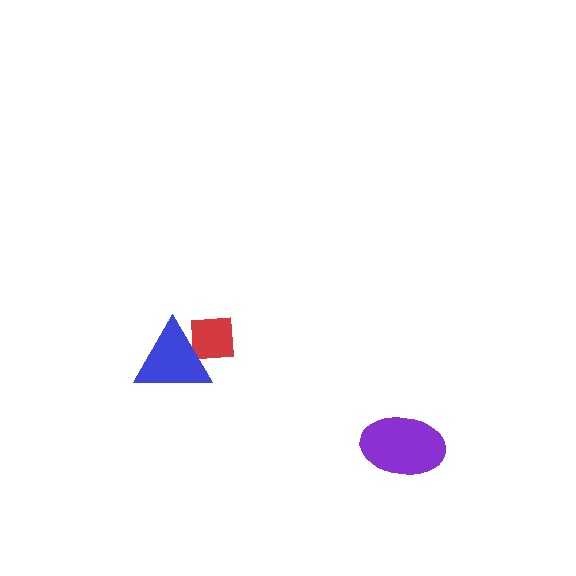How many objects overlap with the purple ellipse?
0 objects overlap with the purple ellipse.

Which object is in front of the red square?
The blue triangle is in front of the red square.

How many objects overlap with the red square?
1 object overlaps with the red square.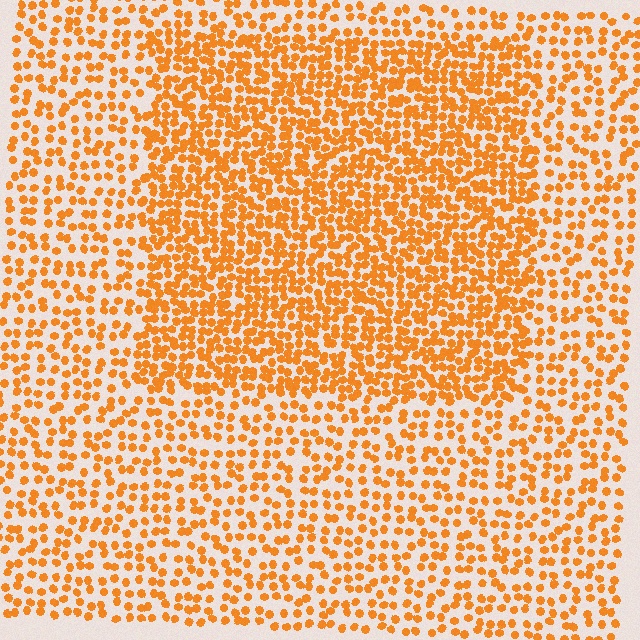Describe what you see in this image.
The image contains small orange elements arranged at two different densities. A rectangle-shaped region is visible where the elements are more densely packed than the surrounding area.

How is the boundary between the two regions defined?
The boundary is defined by a change in element density (approximately 1.8x ratio). All elements are the same color, size, and shape.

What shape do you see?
I see a rectangle.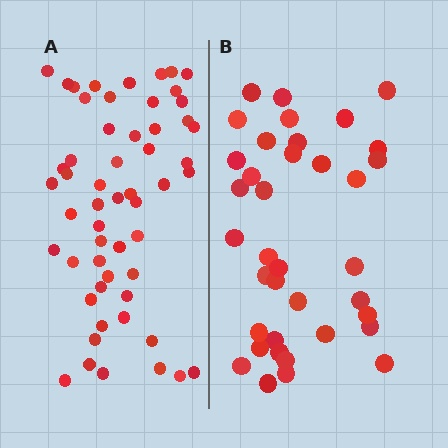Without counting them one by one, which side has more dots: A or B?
Region A (the left region) has more dots.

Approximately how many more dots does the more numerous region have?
Region A has approximately 20 more dots than region B.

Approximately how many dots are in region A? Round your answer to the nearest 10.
About 60 dots. (The exact count is 55, which rounds to 60.)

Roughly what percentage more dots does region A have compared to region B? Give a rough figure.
About 50% more.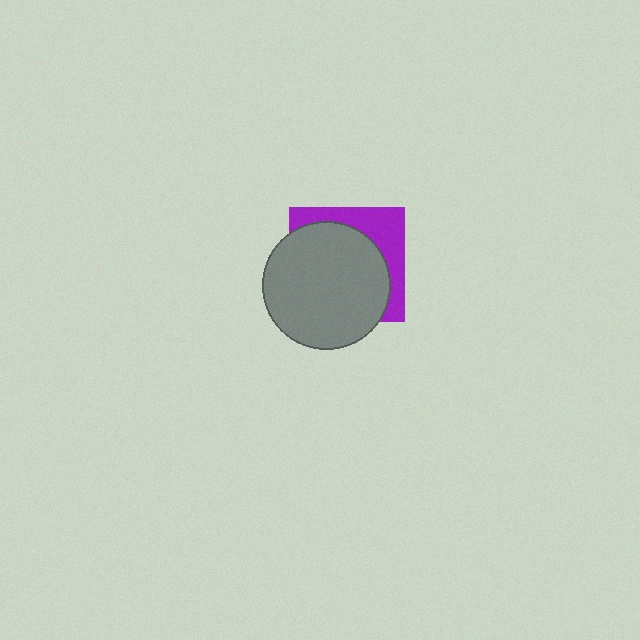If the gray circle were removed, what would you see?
You would see the complete purple square.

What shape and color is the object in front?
The object in front is a gray circle.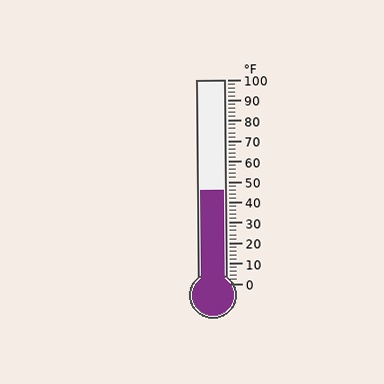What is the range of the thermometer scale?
The thermometer scale ranges from 0°F to 100°F.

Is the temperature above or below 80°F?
The temperature is below 80°F.